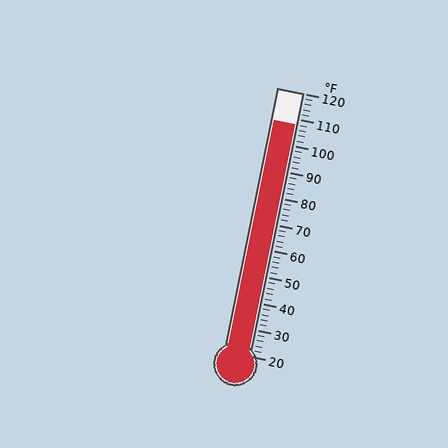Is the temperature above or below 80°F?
The temperature is above 80°F.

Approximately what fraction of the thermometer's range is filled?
The thermometer is filled to approximately 90% of its range.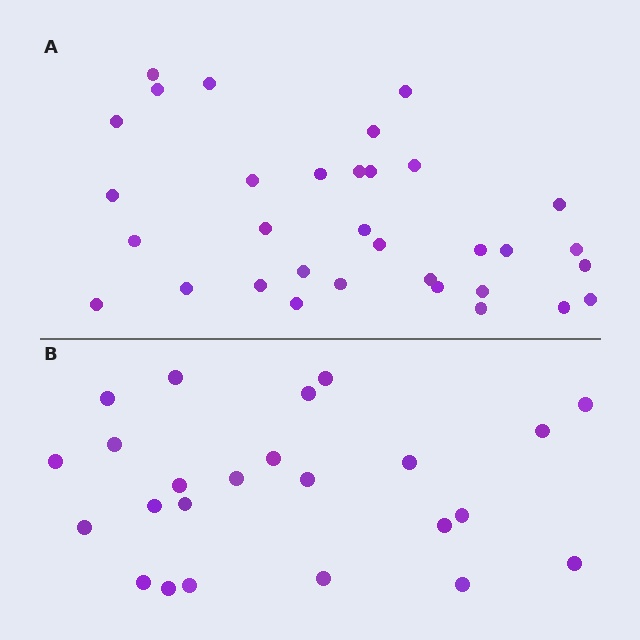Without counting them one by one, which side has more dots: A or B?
Region A (the top region) has more dots.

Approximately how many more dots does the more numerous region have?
Region A has roughly 8 or so more dots than region B.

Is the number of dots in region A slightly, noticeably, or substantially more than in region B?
Region A has noticeably more, but not dramatically so. The ratio is roughly 1.4 to 1.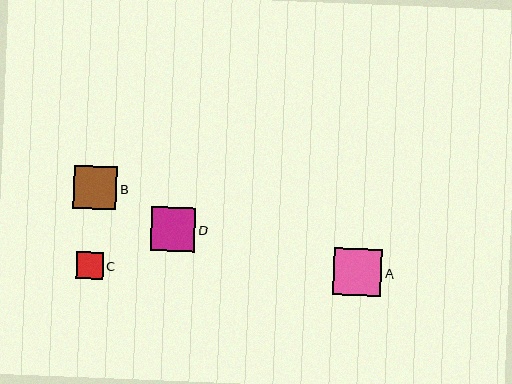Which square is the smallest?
Square C is the smallest with a size of approximately 27 pixels.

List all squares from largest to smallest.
From largest to smallest: A, D, B, C.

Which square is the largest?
Square A is the largest with a size of approximately 48 pixels.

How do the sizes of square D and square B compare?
Square D and square B are approximately the same size.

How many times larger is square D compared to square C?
Square D is approximately 1.6 times the size of square C.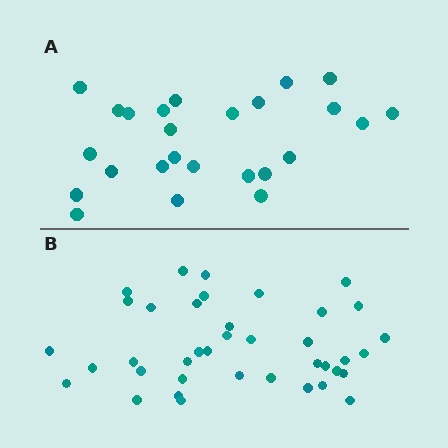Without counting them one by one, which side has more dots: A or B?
Region B (the bottom region) has more dots.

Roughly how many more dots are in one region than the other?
Region B has approximately 15 more dots than region A.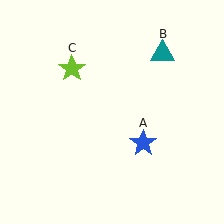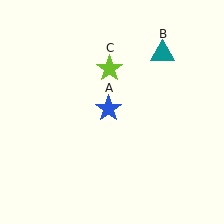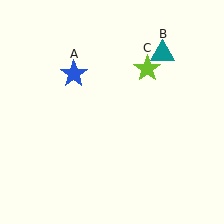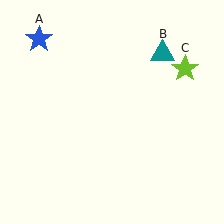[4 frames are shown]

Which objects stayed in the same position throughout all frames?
Teal triangle (object B) remained stationary.